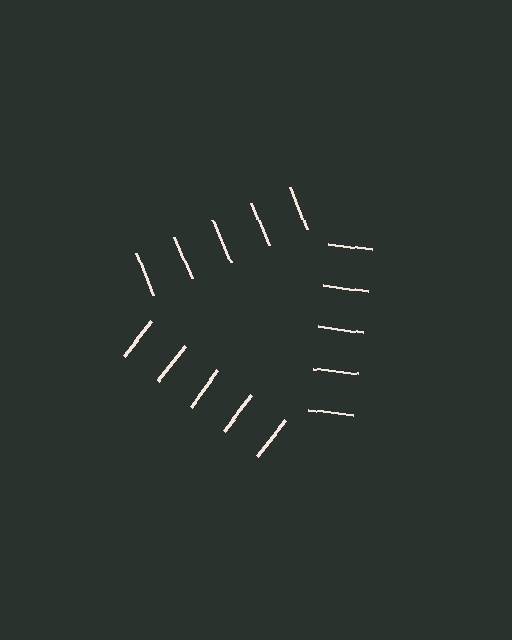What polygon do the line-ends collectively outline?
An illusory triangle — the line segments terminate on its edges but no continuous stroke is drawn.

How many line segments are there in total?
15 — 5 along each of the 3 edges.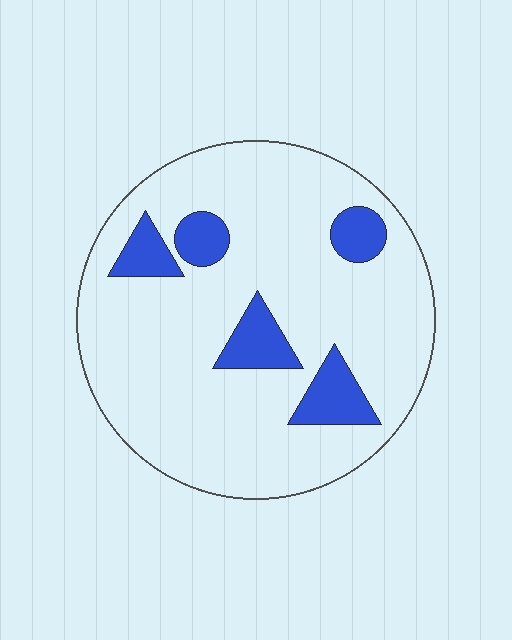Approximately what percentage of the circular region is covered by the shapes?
Approximately 15%.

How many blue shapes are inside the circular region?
5.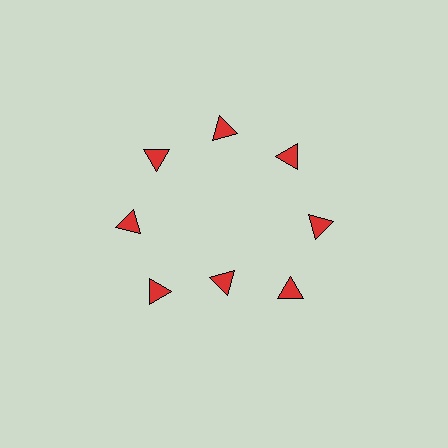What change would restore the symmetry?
The symmetry would be restored by moving it outward, back onto the ring so that all 8 triangles sit at equal angles and equal distance from the center.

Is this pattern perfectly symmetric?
No. The 8 red triangles are arranged in a ring, but one element near the 6 o'clock position is pulled inward toward the center, breaking the 8-fold rotational symmetry.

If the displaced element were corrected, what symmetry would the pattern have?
It would have 8-fold rotational symmetry — the pattern would map onto itself every 45 degrees.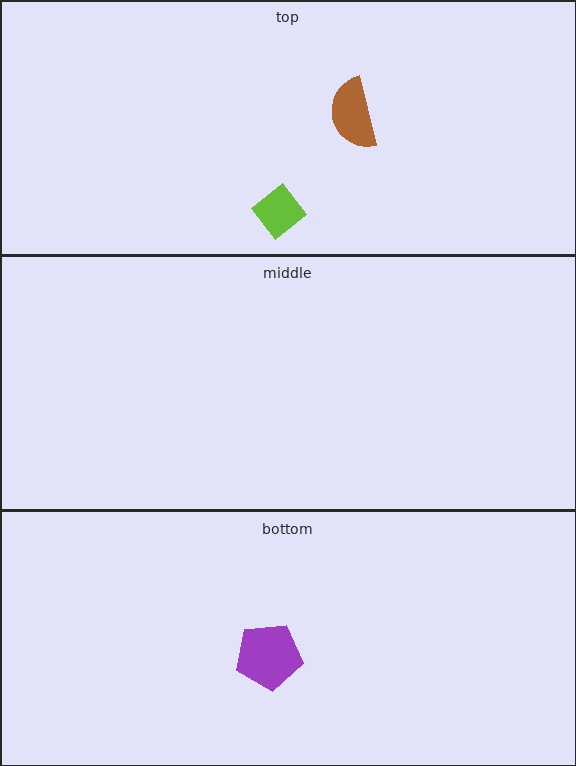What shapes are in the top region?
The brown semicircle, the lime diamond.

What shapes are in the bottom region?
The purple pentagon.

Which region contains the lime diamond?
The top region.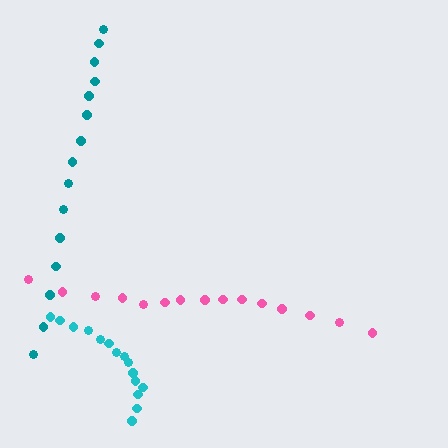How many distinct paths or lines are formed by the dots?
There are 3 distinct paths.